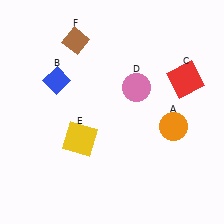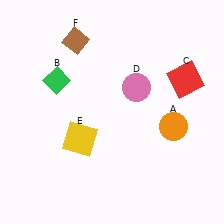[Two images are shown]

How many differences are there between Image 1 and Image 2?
There is 1 difference between the two images.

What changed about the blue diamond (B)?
In Image 1, B is blue. In Image 2, it changed to green.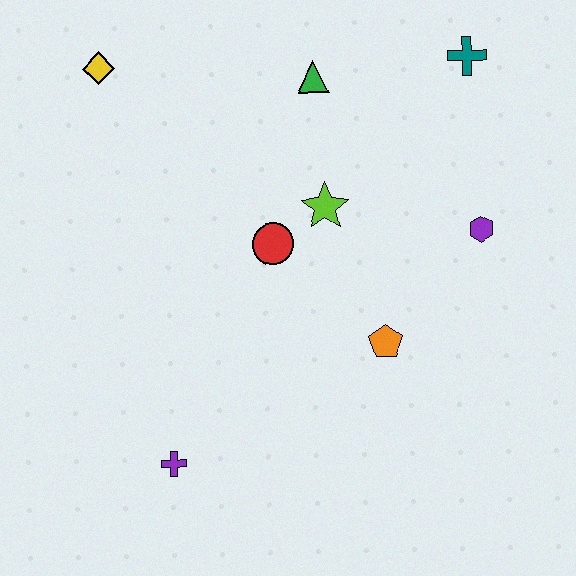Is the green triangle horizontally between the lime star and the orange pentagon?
No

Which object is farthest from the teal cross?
The purple cross is farthest from the teal cross.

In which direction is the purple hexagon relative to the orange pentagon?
The purple hexagon is above the orange pentagon.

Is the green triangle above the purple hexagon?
Yes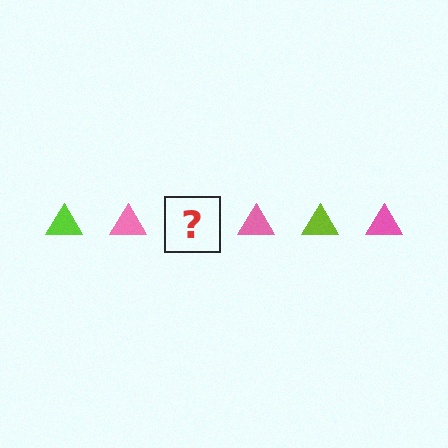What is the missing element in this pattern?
The missing element is a lime triangle.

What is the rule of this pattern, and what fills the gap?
The rule is that the pattern cycles through lime, pink triangles. The gap should be filled with a lime triangle.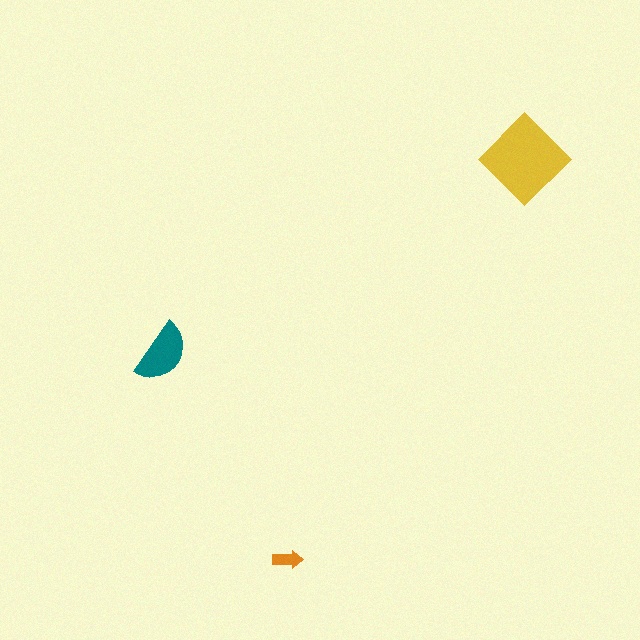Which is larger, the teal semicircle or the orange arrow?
The teal semicircle.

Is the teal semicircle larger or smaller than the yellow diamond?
Smaller.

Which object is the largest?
The yellow diamond.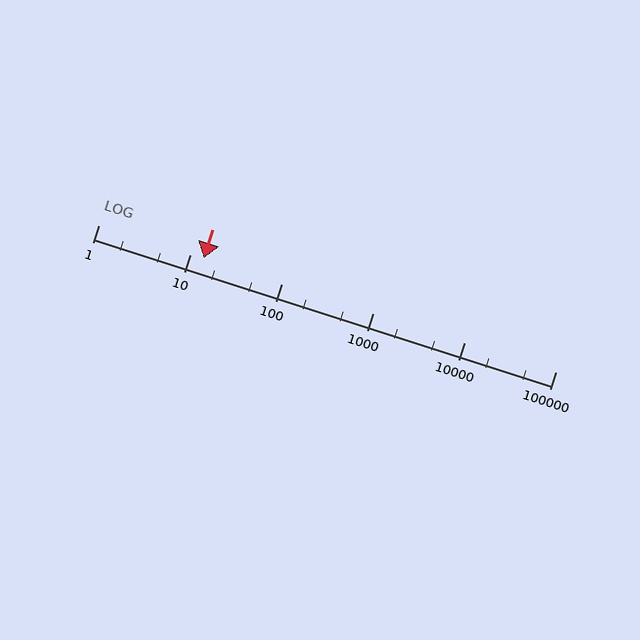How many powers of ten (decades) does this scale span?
The scale spans 5 decades, from 1 to 100000.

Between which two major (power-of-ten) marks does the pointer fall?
The pointer is between 10 and 100.